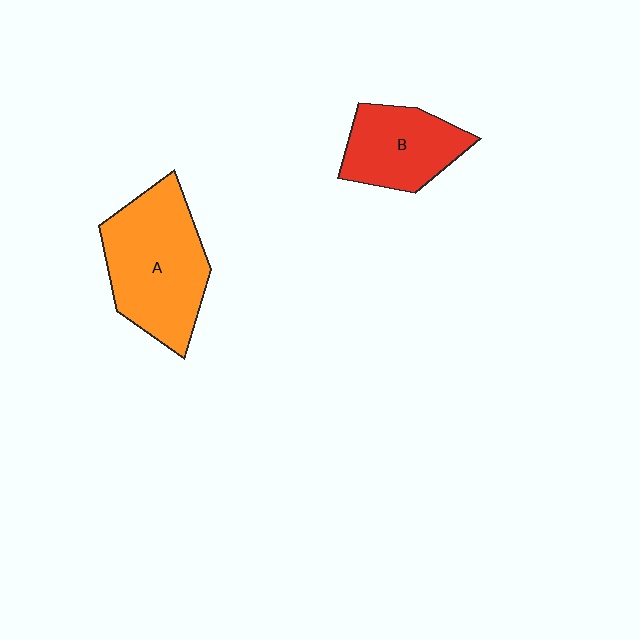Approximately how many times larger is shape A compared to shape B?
Approximately 1.5 times.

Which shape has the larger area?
Shape A (orange).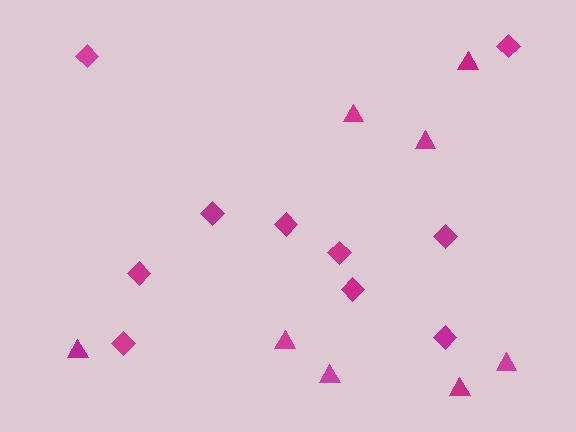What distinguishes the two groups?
There are 2 groups: one group of triangles (8) and one group of diamonds (10).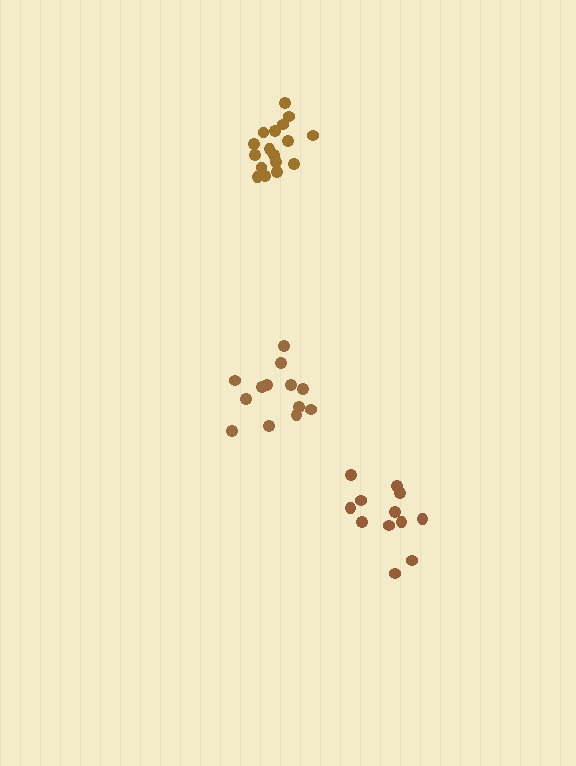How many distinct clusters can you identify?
There are 3 distinct clusters.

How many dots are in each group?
Group 1: 13 dots, Group 2: 17 dots, Group 3: 12 dots (42 total).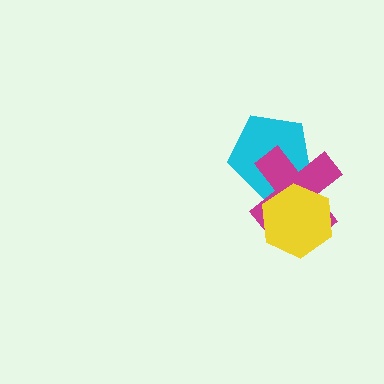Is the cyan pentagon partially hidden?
Yes, it is partially covered by another shape.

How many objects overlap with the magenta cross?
2 objects overlap with the magenta cross.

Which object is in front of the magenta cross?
The yellow hexagon is in front of the magenta cross.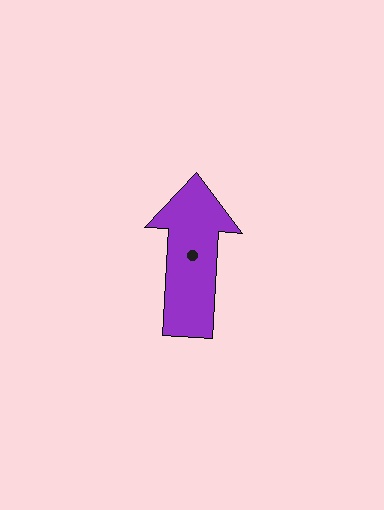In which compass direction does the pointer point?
North.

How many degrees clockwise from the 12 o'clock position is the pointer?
Approximately 3 degrees.